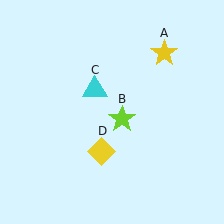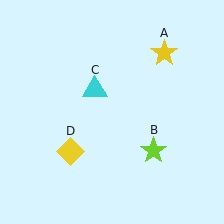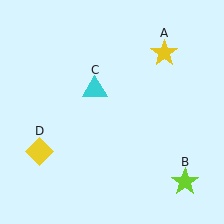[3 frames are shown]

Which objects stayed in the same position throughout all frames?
Yellow star (object A) and cyan triangle (object C) remained stationary.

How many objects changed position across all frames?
2 objects changed position: lime star (object B), yellow diamond (object D).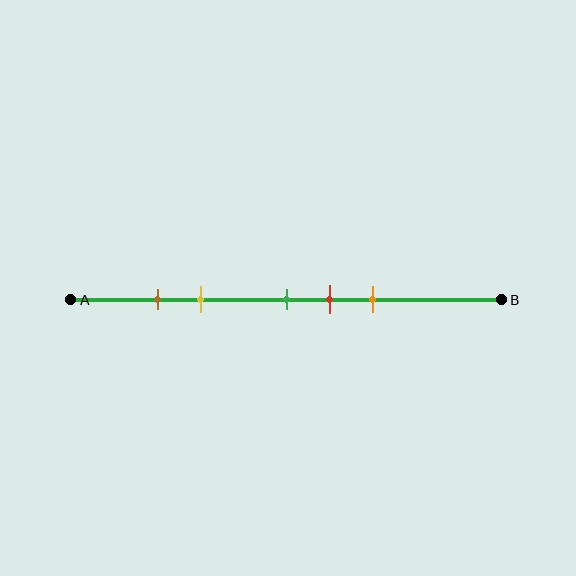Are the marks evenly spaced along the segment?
No, the marks are not evenly spaced.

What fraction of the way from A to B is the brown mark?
The brown mark is approximately 20% (0.2) of the way from A to B.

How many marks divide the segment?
There are 5 marks dividing the segment.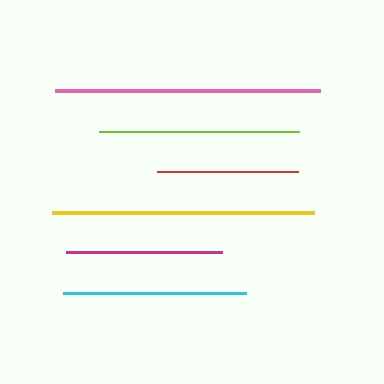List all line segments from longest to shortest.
From longest to shortest: pink, yellow, lime, cyan, magenta, red.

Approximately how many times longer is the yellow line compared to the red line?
The yellow line is approximately 1.9 times the length of the red line.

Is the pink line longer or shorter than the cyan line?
The pink line is longer than the cyan line.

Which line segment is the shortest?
The red line is the shortest at approximately 141 pixels.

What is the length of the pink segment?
The pink segment is approximately 265 pixels long.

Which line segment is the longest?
The pink line is the longest at approximately 265 pixels.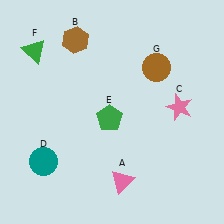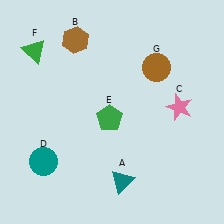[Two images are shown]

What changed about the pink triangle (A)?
In Image 1, A is pink. In Image 2, it changed to teal.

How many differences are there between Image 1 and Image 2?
There is 1 difference between the two images.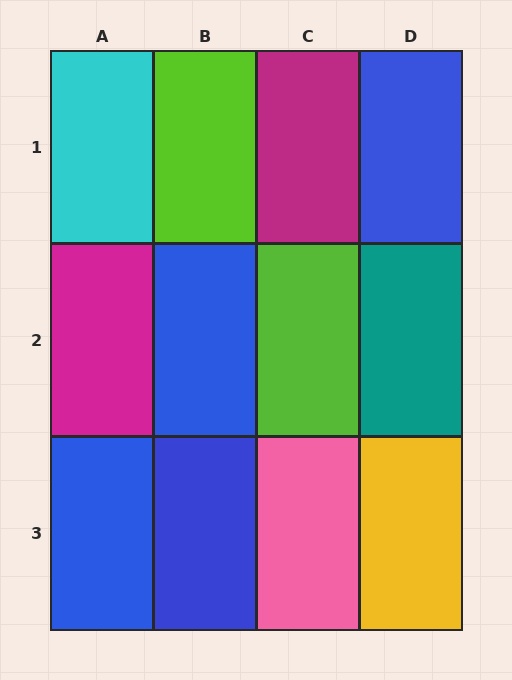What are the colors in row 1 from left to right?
Cyan, lime, magenta, blue.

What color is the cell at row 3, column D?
Yellow.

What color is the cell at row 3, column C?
Pink.